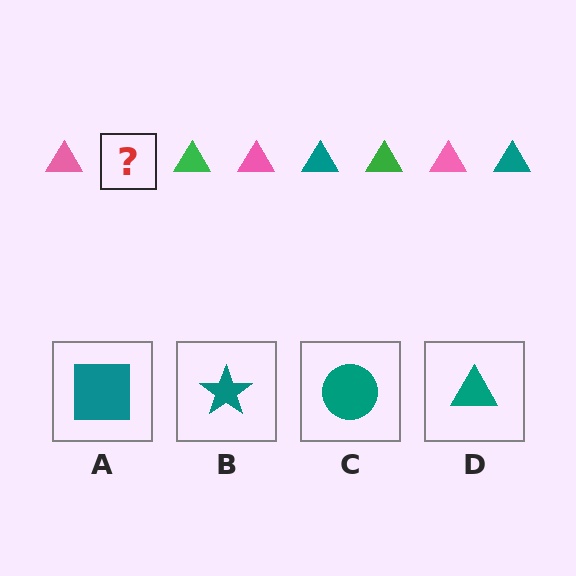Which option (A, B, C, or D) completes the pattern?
D.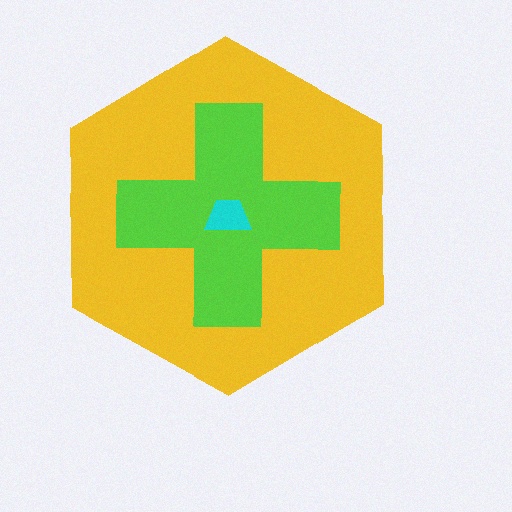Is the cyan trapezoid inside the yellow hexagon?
Yes.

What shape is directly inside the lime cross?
The cyan trapezoid.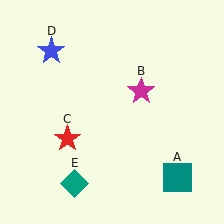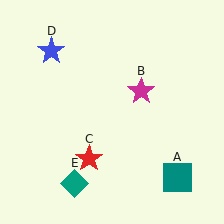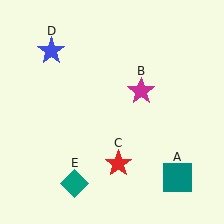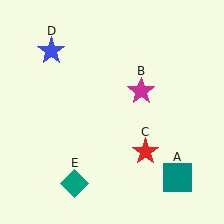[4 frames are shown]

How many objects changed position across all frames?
1 object changed position: red star (object C).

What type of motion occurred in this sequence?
The red star (object C) rotated counterclockwise around the center of the scene.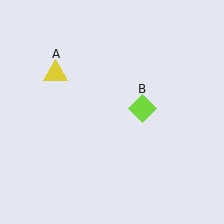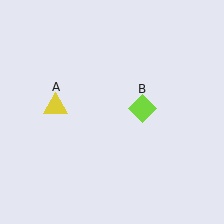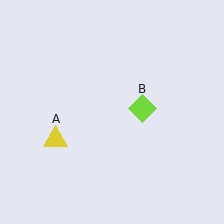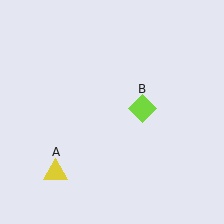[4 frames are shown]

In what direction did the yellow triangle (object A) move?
The yellow triangle (object A) moved down.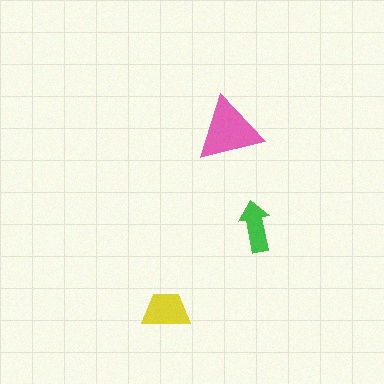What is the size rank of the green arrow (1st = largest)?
3rd.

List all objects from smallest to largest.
The green arrow, the yellow trapezoid, the pink triangle.